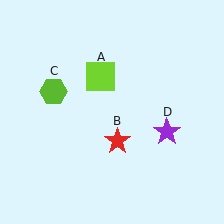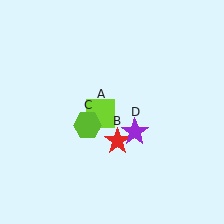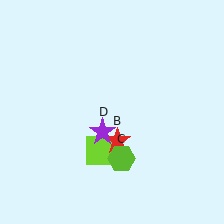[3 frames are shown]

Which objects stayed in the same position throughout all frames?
Red star (object B) remained stationary.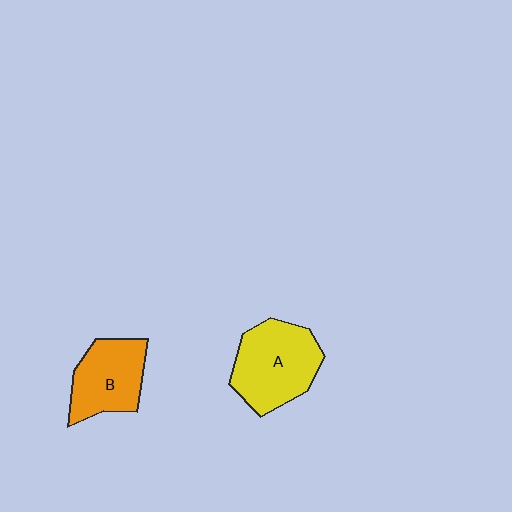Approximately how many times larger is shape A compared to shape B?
Approximately 1.2 times.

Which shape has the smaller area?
Shape B (orange).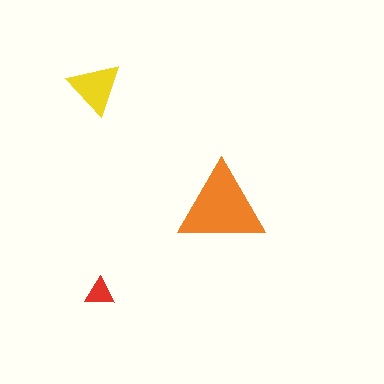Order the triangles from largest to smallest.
the orange one, the yellow one, the red one.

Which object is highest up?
The yellow triangle is topmost.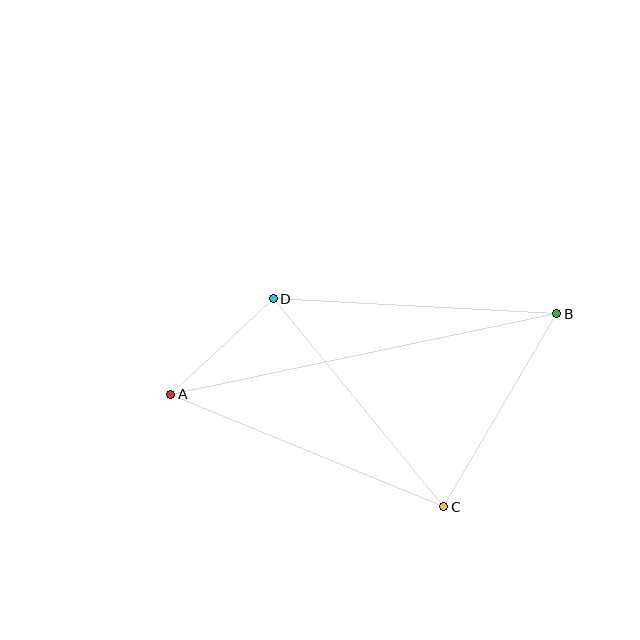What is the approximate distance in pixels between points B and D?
The distance between B and D is approximately 284 pixels.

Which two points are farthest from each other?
Points A and B are farthest from each other.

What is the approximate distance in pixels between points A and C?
The distance between A and C is approximately 295 pixels.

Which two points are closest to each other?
Points A and D are closest to each other.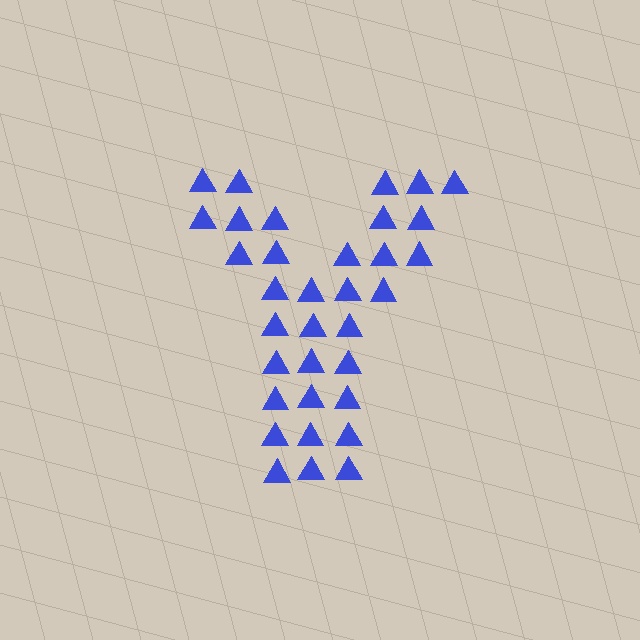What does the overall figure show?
The overall figure shows the letter Y.